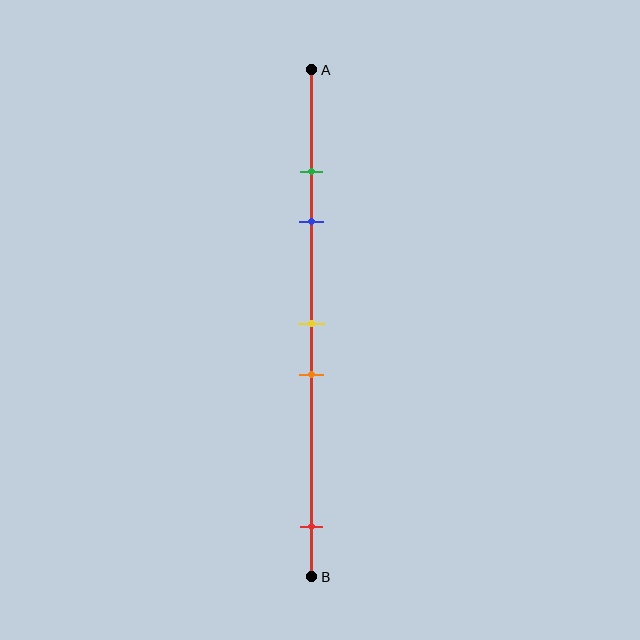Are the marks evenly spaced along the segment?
No, the marks are not evenly spaced.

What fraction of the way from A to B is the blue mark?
The blue mark is approximately 30% (0.3) of the way from A to B.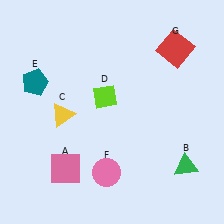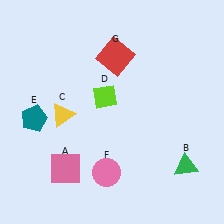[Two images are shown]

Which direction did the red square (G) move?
The red square (G) moved left.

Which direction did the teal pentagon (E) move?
The teal pentagon (E) moved down.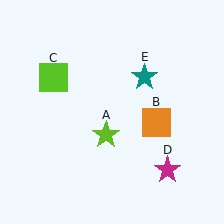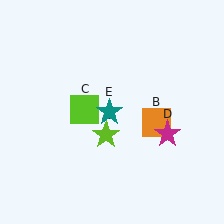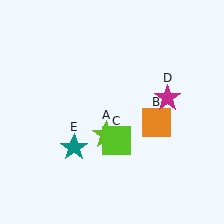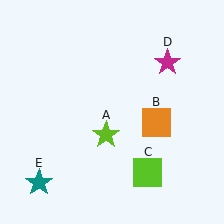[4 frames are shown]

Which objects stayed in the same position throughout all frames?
Lime star (object A) and orange square (object B) remained stationary.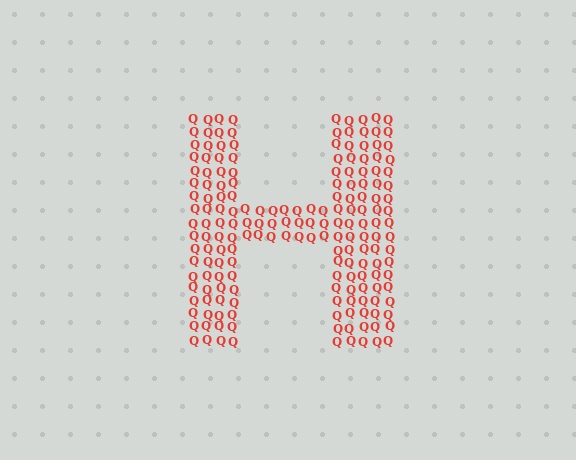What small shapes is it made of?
It is made of small letter Q's.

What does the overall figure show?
The overall figure shows the letter H.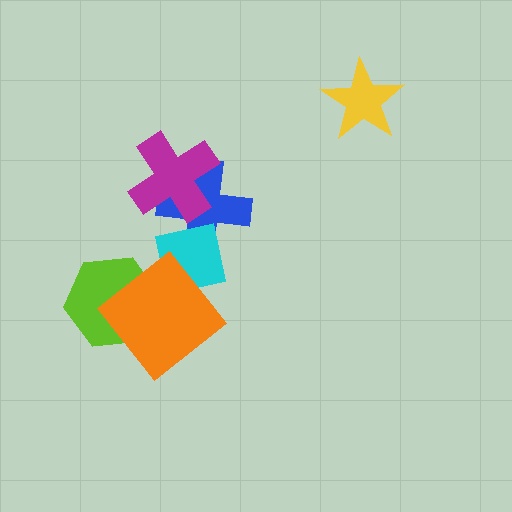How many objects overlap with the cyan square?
2 objects overlap with the cyan square.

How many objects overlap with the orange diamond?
2 objects overlap with the orange diamond.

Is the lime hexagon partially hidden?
Yes, it is partially covered by another shape.